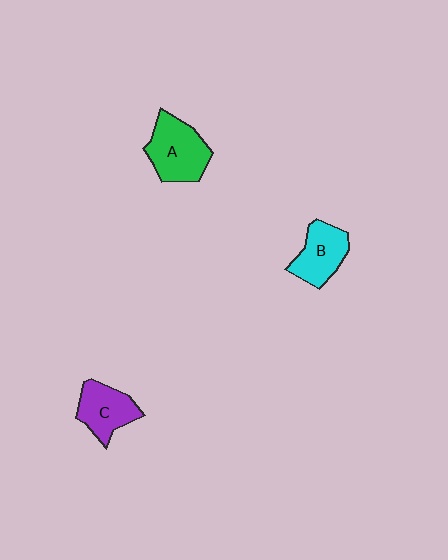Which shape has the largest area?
Shape A (green).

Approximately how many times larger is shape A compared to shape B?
Approximately 1.3 times.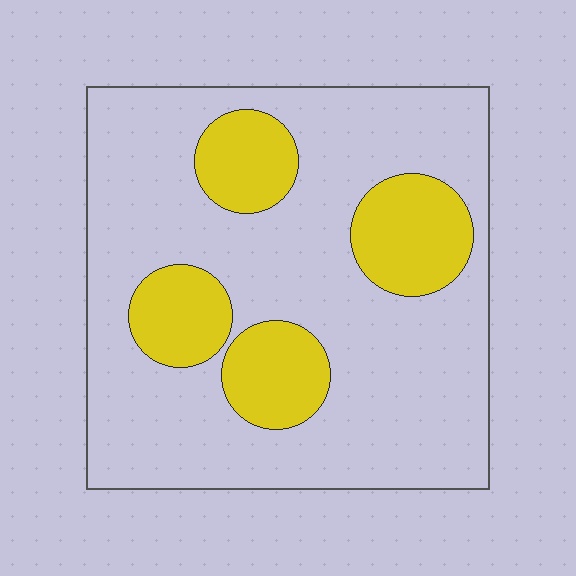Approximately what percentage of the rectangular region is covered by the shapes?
Approximately 25%.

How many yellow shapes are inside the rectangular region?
4.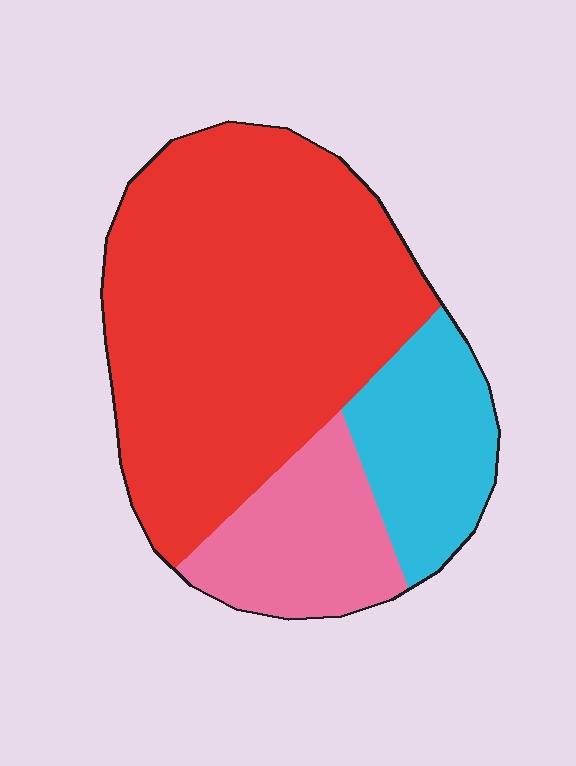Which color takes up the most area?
Red, at roughly 65%.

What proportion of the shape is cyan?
Cyan takes up between a sixth and a third of the shape.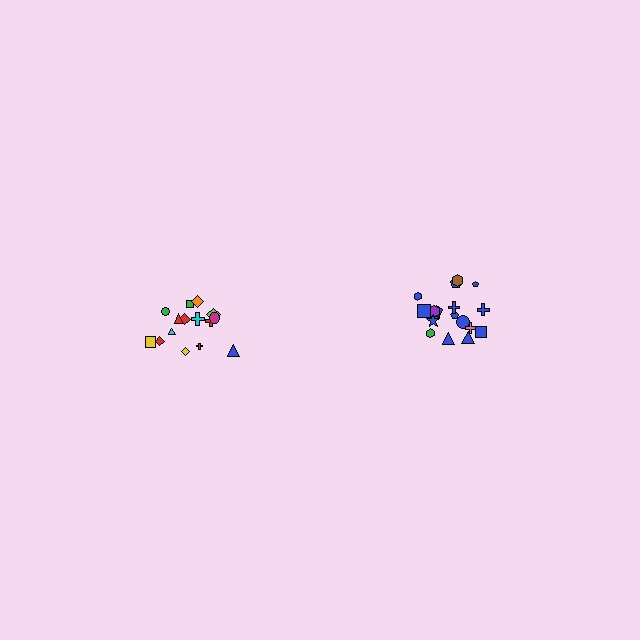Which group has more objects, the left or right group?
The right group.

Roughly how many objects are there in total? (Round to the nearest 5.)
Roughly 35 objects in total.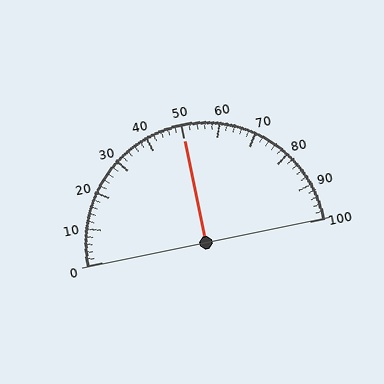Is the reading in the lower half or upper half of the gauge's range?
The reading is in the upper half of the range (0 to 100).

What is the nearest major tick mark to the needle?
The nearest major tick mark is 50.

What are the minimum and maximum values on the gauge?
The gauge ranges from 0 to 100.